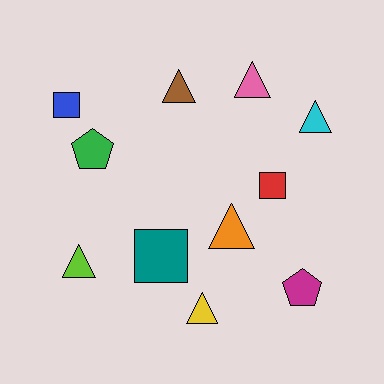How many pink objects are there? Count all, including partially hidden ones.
There is 1 pink object.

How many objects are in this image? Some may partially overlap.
There are 11 objects.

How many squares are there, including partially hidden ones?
There are 3 squares.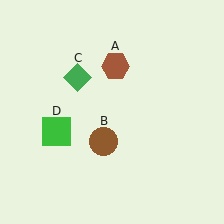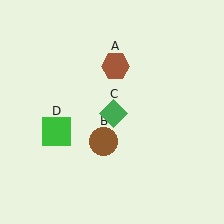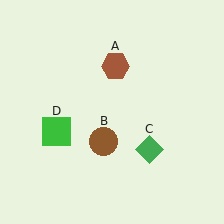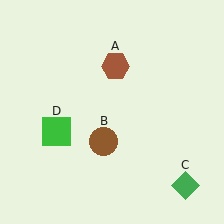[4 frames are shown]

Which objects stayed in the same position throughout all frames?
Brown hexagon (object A) and brown circle (object B) and green square (object D) remained stationary.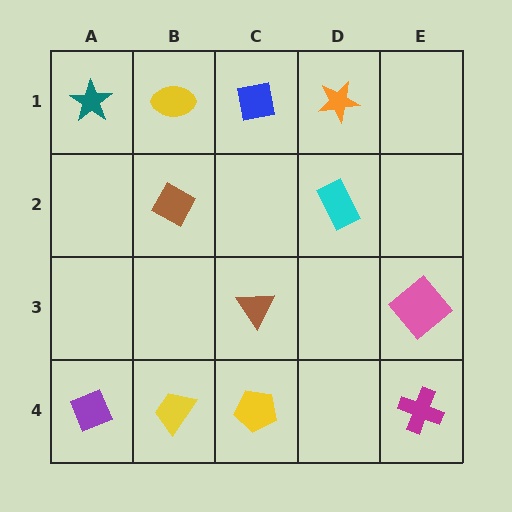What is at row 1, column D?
An orange star.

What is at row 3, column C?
A brown triangle.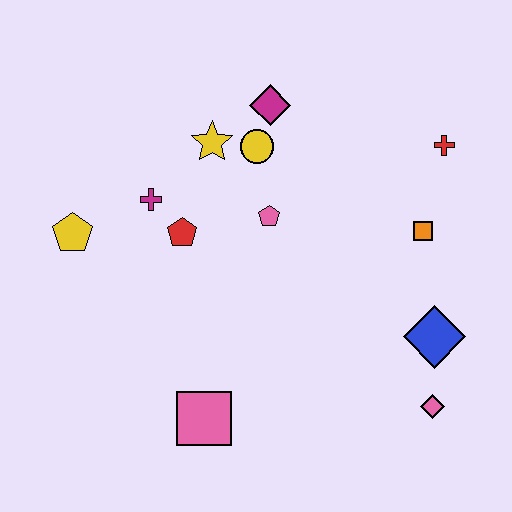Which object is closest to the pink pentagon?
The yellow circle is closest to the pink pentagon.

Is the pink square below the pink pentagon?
Yes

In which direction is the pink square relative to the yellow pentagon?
The pink square is below the yellow pentagon.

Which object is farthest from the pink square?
The red cross is farthest from the pink square.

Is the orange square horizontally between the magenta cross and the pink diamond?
Yes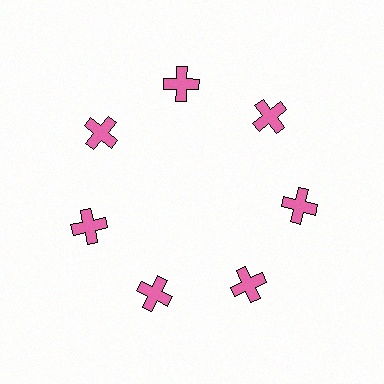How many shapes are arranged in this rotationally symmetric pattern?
There are 7 shapes, arranged in 7 groups of 1.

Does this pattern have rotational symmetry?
Yes, this pattern has 7-fold rotational symmetry. It looks the same after rotating 51 degrees around the center.